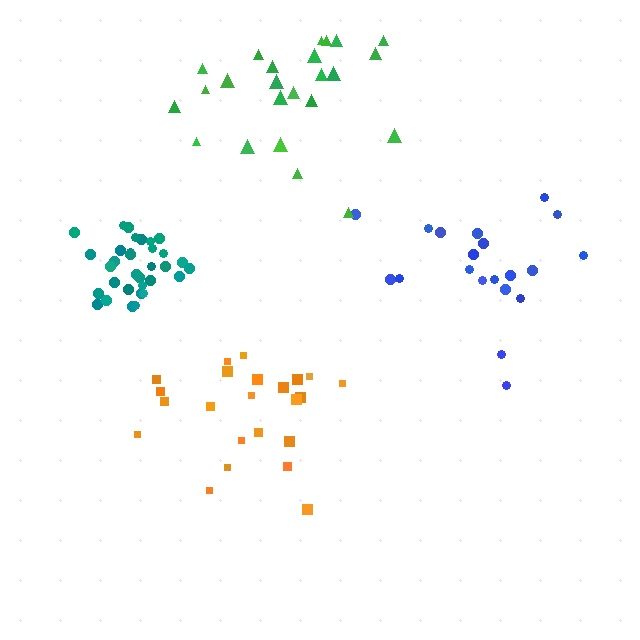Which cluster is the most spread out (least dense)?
Green.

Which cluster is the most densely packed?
Teal.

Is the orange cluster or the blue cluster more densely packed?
Orange.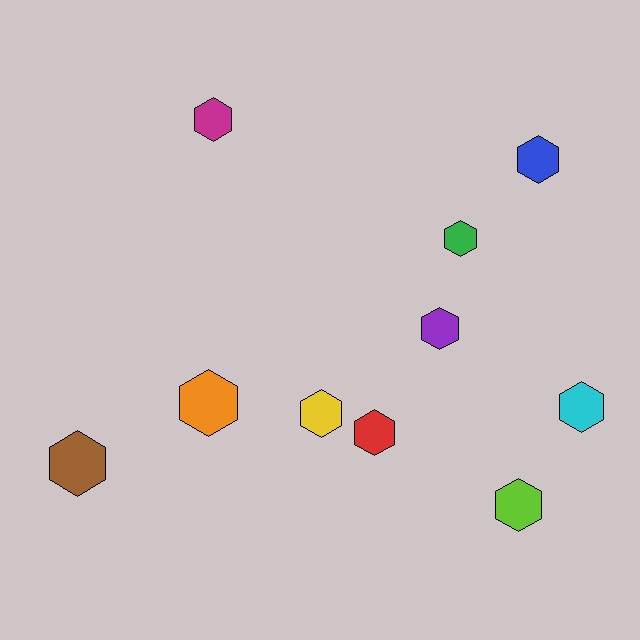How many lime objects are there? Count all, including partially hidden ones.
There is 1 lime object.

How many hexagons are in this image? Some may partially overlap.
There are 10 hexagons.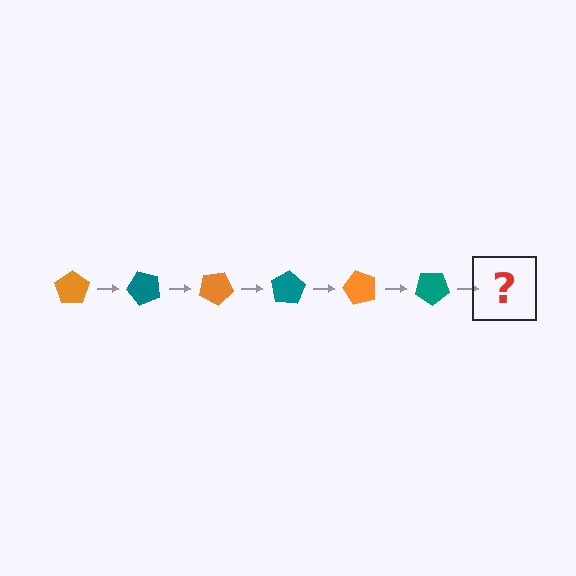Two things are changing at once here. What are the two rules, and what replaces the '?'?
The two rules are that it rotates 50 degrees each step and the color cycles through orange and teal. The '?' should be an orange pentagon, rotated 300 degrees from the start.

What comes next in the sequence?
The next element should be an orange pentagon, rotated 300 degrees from the start.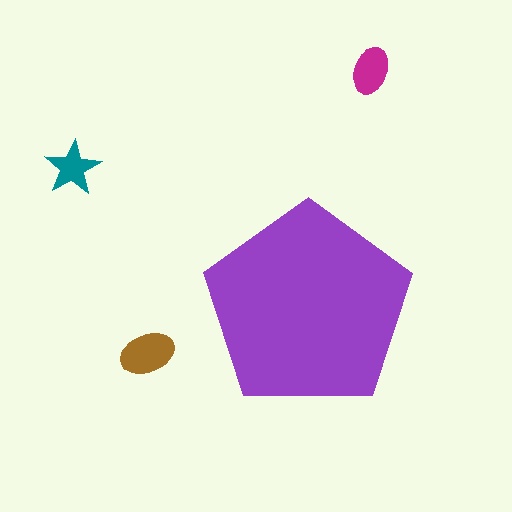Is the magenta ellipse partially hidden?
No, the magenta ellipse is fully visible.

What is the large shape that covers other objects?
A purple pentagon.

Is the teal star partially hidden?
No, the teal star is fully visible.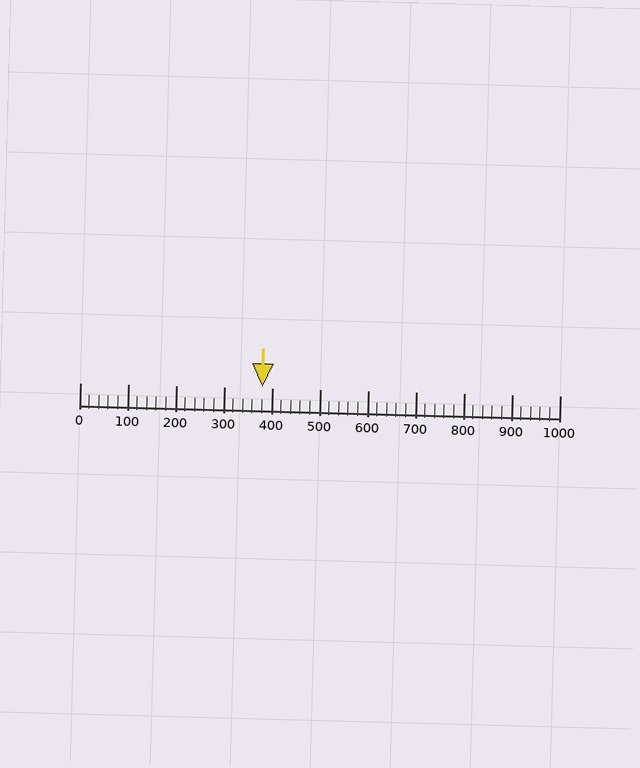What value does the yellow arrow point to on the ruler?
The yellow arrow points to approximately 380.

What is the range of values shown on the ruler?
The ruler shows values from 0 to 1000.